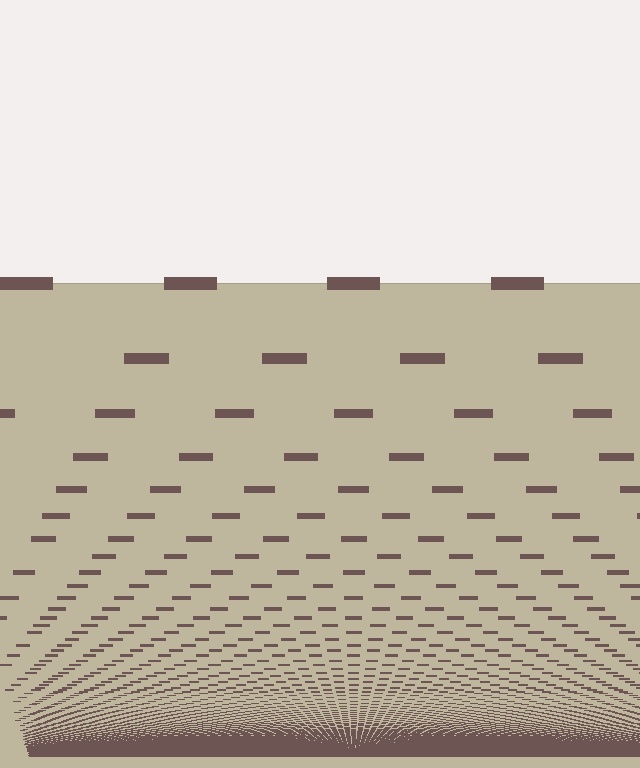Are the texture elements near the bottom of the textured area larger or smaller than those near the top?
Smaller. The gradient is inverted — elements near the bottom are smaller and denser.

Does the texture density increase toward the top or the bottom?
Density increases toward the bottom.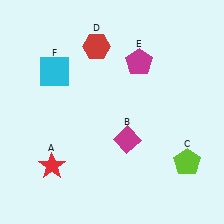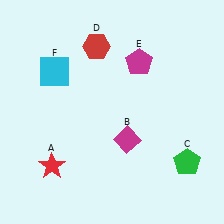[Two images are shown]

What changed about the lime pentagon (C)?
In Image 1, C is lime. In Image 2, it changed to green.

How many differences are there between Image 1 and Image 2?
There is 1 difference between the two images.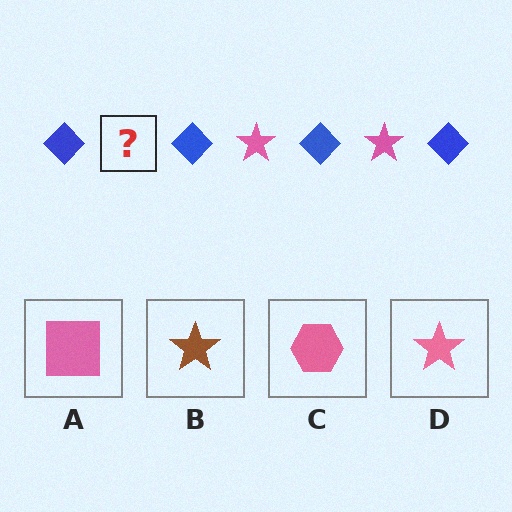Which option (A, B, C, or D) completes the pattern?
D.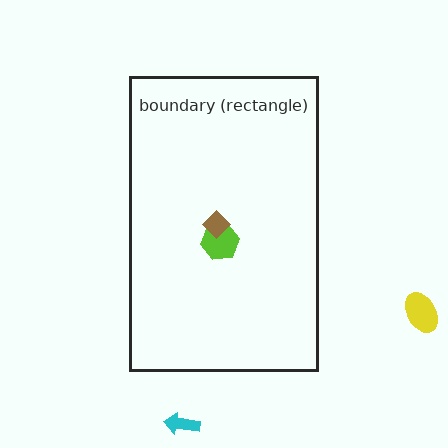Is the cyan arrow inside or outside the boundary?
Outside.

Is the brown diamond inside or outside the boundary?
Inside.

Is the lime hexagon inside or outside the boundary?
Inside.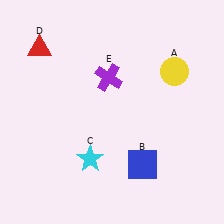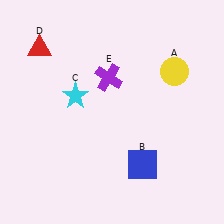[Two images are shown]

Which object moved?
The cyan star (C) moved up.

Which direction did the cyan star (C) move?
The cyan star (C) moved up.